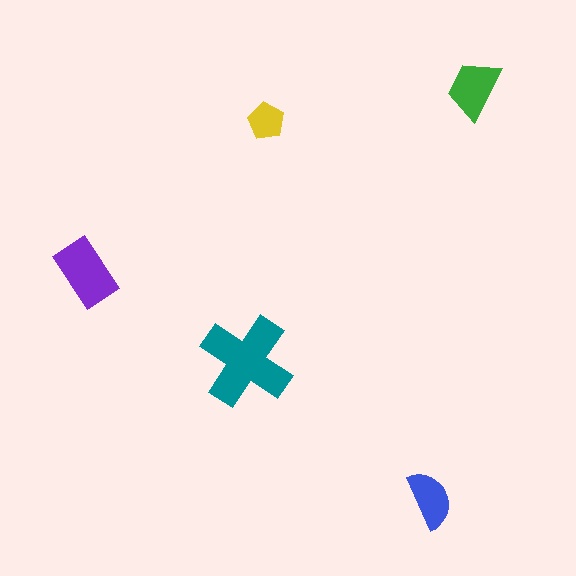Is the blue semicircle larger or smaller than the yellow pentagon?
Larger.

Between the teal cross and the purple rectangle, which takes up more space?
The teal cross.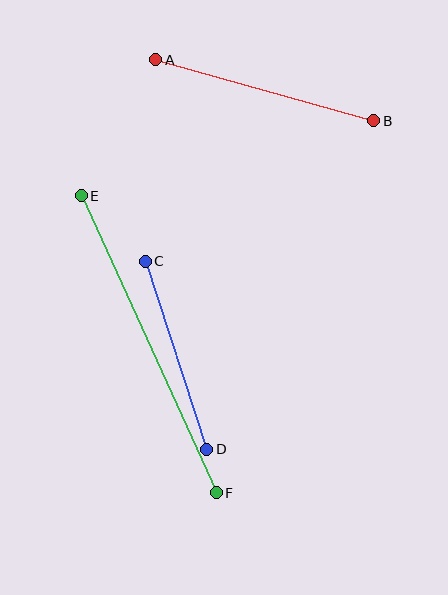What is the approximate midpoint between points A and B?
The midpoint is at approximately (265, 90) pixels.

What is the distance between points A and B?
The distance is approximately 226 pixels.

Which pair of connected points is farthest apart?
Points E and F are farthest apart.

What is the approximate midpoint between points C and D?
The midpoint is at approximately (176, 355) pixels.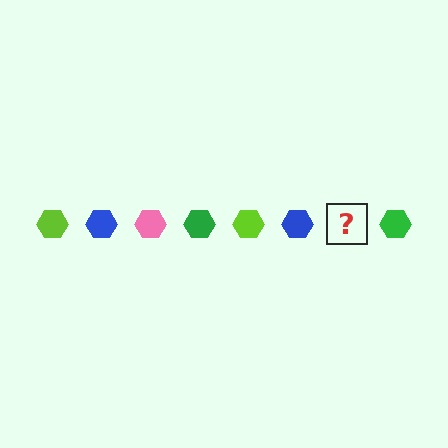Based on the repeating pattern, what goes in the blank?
The blank should be a pink hexagon.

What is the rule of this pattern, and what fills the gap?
The rule is that the pattern cycles through lime, blue, pink, green hexagons. The gap should be filled with a pink hexagon.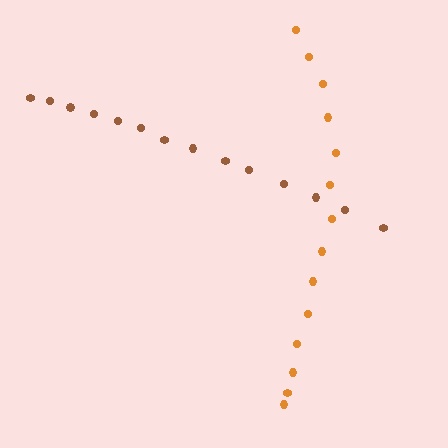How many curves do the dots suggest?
There are 2 distinct paths.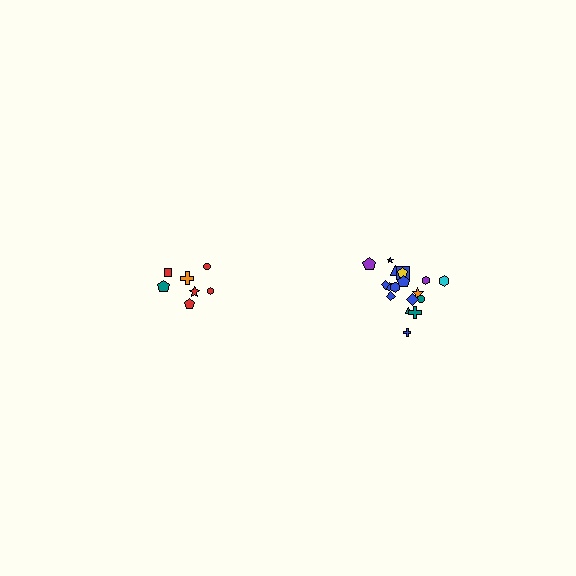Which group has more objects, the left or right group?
The right group.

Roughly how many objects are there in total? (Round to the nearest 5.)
Roughly 25 objects in total.